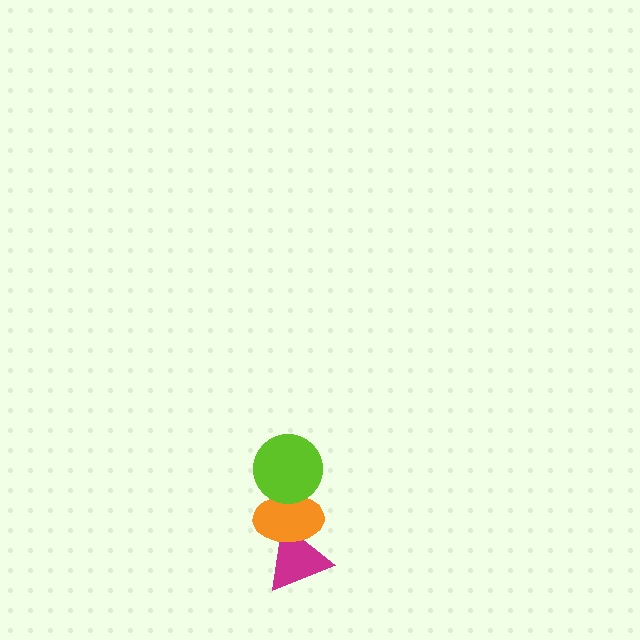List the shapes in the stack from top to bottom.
From top to bottom: the lime circle, the orange ellipse, the magenta triangle.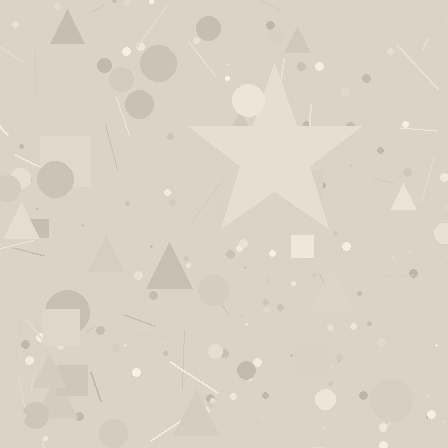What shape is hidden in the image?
A star is hidden in the image.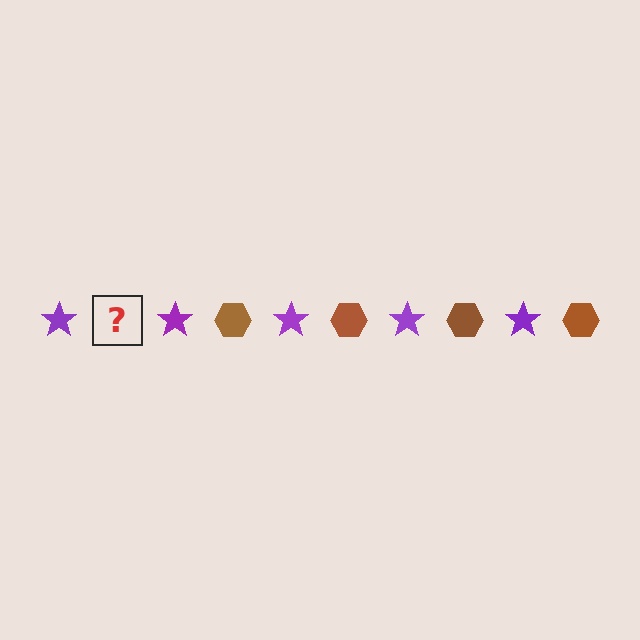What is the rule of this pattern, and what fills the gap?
The rule is that the pattern alternates between purple star and brown hexagon. The gap should be filled with a brown hexagon.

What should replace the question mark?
The question mark should be replaced with a brown hexagon.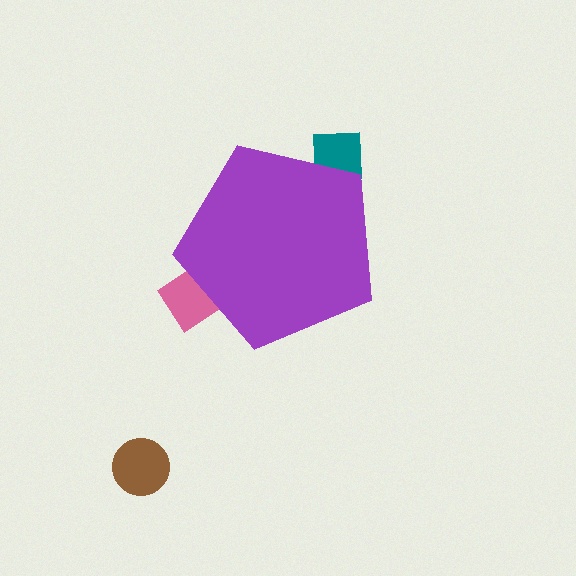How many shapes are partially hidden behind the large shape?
2 shapes are partially hidden.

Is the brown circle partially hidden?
No, the brown circle is fully visible.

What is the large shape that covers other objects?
A purple pentagon.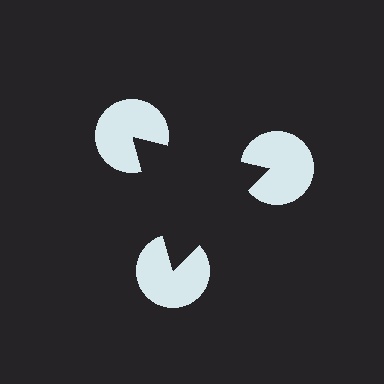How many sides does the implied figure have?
3 sides.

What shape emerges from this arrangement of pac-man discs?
An illusory triangle — its edges are inferred from the aligned wedge cuts in the pac-man discs, not physically drawn.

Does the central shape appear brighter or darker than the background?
It typically appears slightly darker than the background, even though no actual brightness change is drawn.